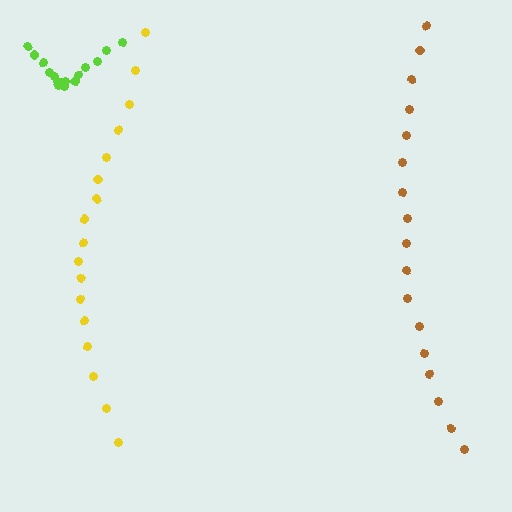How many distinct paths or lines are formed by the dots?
There are 3 distinct paths.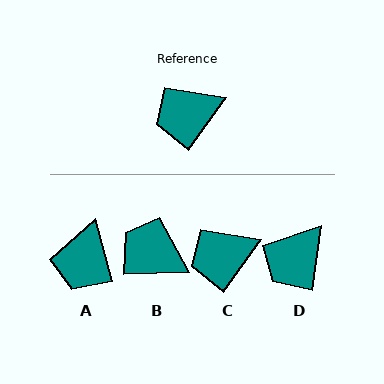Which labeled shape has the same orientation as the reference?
C.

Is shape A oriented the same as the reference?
No, it is off by about 50 degrees.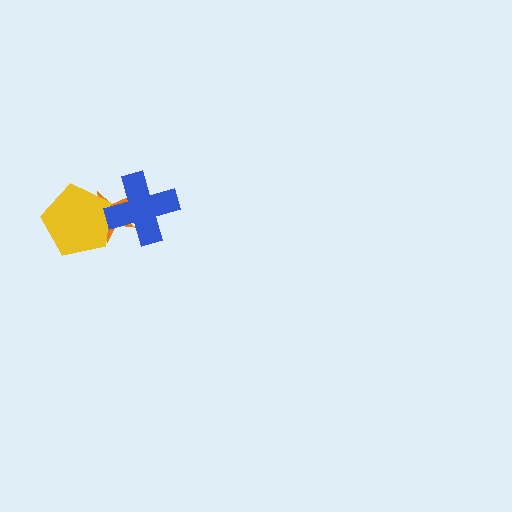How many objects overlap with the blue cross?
2 objects overlap with the blue cross.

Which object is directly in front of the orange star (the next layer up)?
The yellow pentagon is directly in front of the orange star.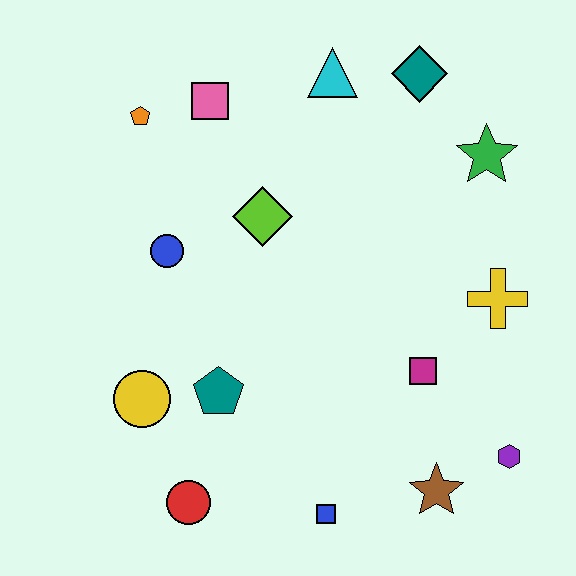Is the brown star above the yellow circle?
No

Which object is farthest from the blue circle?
The purple hexagon is farthest from the blue circle.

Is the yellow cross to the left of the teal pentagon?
No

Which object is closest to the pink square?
The orange pentagon is closest to the pink square.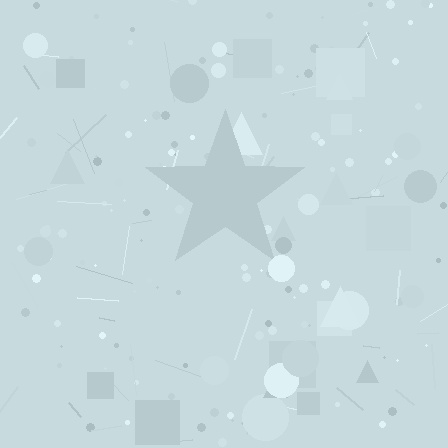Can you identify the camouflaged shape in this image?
The camouflaged shape is a star.